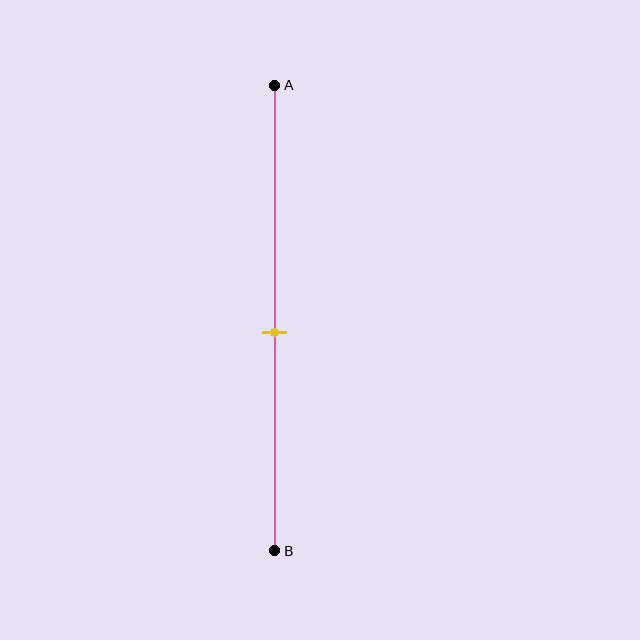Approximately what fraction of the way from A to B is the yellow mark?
The yellow mark is approximately 55% of the way from A to B.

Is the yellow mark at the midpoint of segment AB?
No, the mark is at about 55% from A, not at the 50% midpoint.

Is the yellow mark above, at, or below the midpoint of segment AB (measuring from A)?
The yellow mark is below the midpoint of segment AB.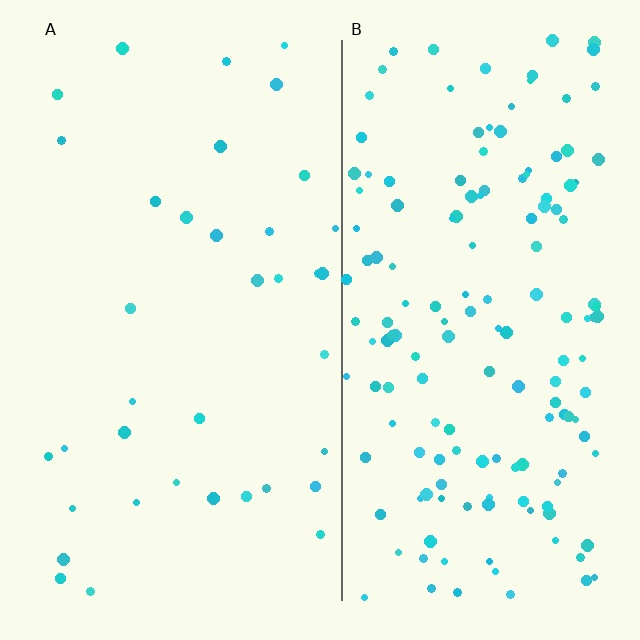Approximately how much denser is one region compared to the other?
Approximately 4.3× — region B over region A.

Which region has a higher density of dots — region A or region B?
B (the right).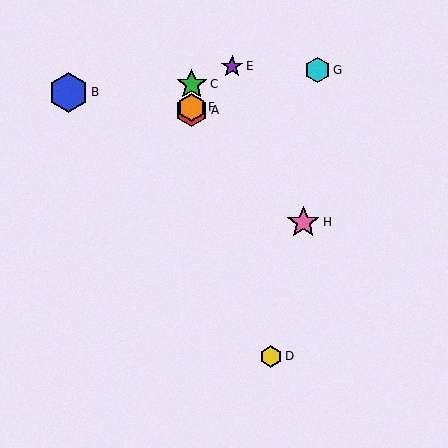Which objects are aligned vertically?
Objects A, C, F are aligned vertically.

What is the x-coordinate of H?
Object H is at x≈303.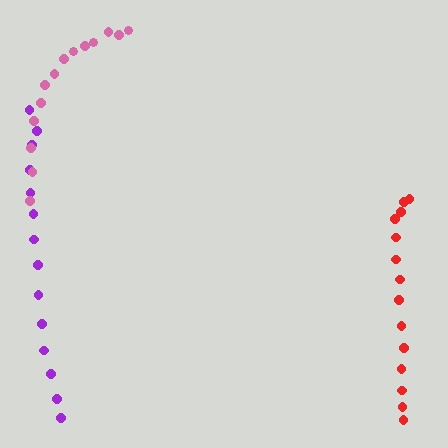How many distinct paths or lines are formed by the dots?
There are 3 distinct paths.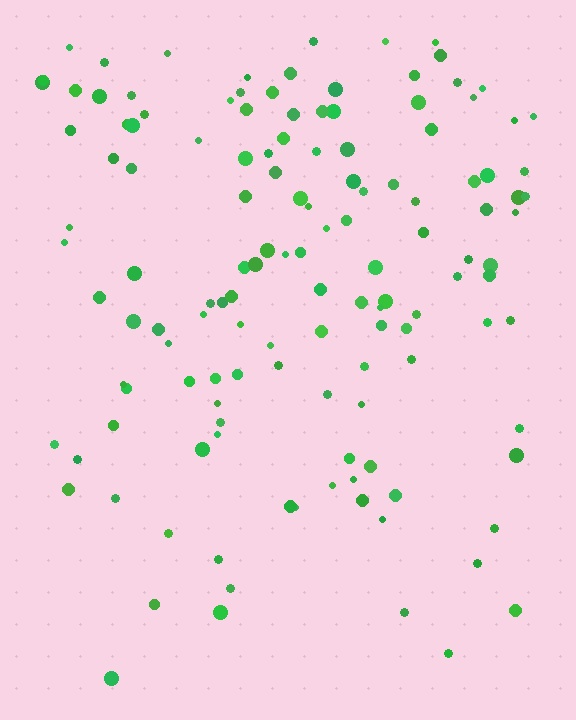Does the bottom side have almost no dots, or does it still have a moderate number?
Still a moderate number, just noticeably fewer than the top.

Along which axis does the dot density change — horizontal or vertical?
Vertical.